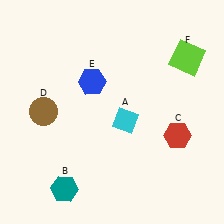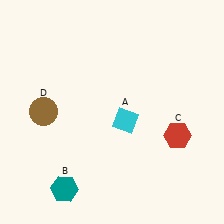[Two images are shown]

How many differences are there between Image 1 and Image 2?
There are 2 differences between the two images.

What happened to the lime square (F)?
The lime square (F) was removed in Image 2. It was in the top-right area of Image 1.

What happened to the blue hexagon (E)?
The blue hexagon (E) was removed in Image 2. It was in the top-left area of Image 1.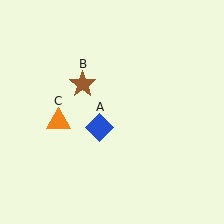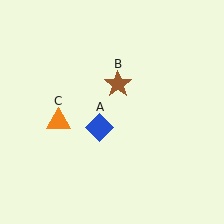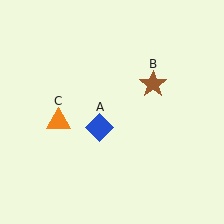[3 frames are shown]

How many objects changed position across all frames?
1 object changed position: brown star (object B).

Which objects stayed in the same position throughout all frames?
Blue diamond (object A) and orange triangle (object C) remained stationary.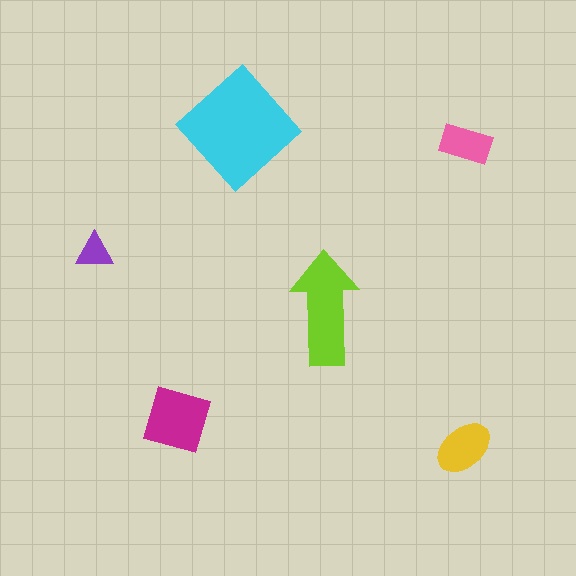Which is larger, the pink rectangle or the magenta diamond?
The magenta diamond.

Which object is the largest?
The cyan diamond.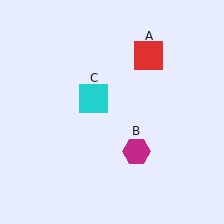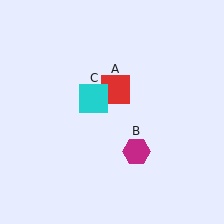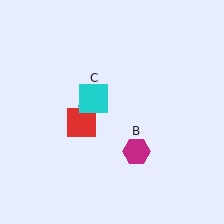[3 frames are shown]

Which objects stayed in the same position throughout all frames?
Magenta hexagon (object B) and cyan square (object C) remained stationary.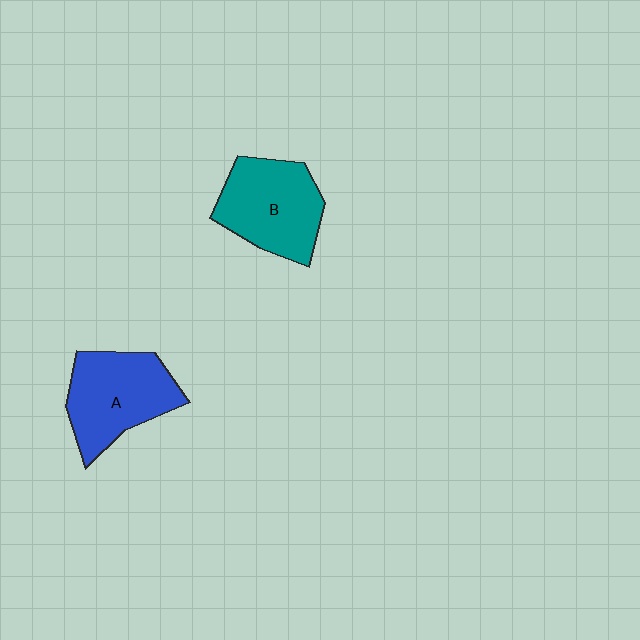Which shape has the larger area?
Shape A (blue).